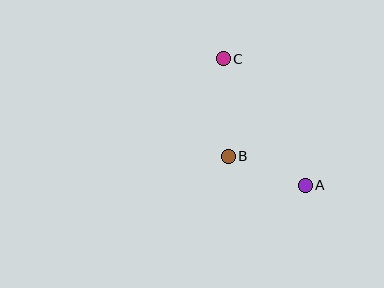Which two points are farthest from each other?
Points A and C are farthest from each other.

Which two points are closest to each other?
Points A and B are closest to each other.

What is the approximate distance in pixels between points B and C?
The distance between B and C is approximately 97 pixels.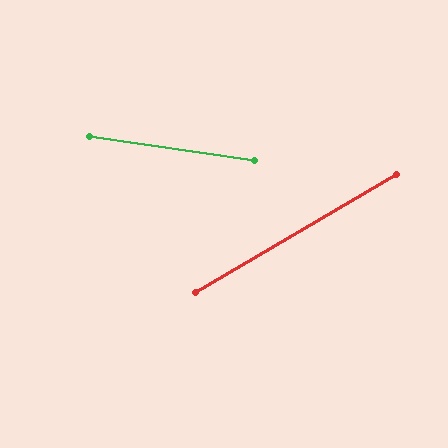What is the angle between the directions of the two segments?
Approximately 39 degrees.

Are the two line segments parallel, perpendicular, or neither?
Neither parallel nor perpendicular — they differ by about 39°.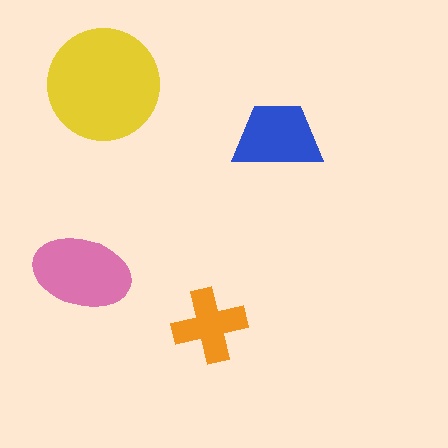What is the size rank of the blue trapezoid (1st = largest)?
3rd.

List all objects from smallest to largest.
The orange cross, the blue trapezoid, the pink ellipse, the yellow circle.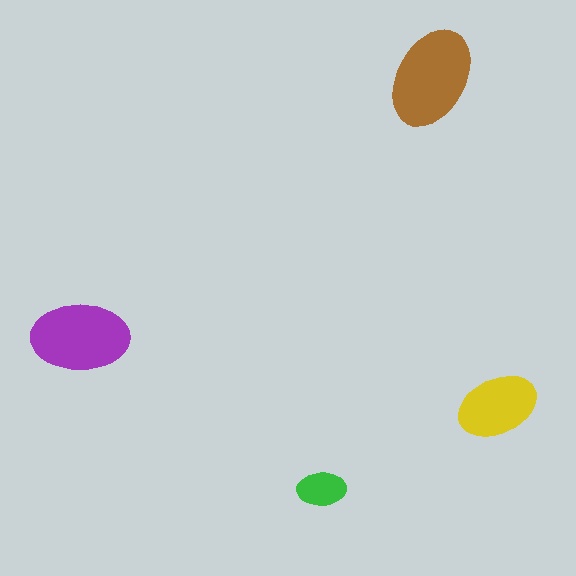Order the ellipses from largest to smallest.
the brown one, the purple one, the yellow one, the green one.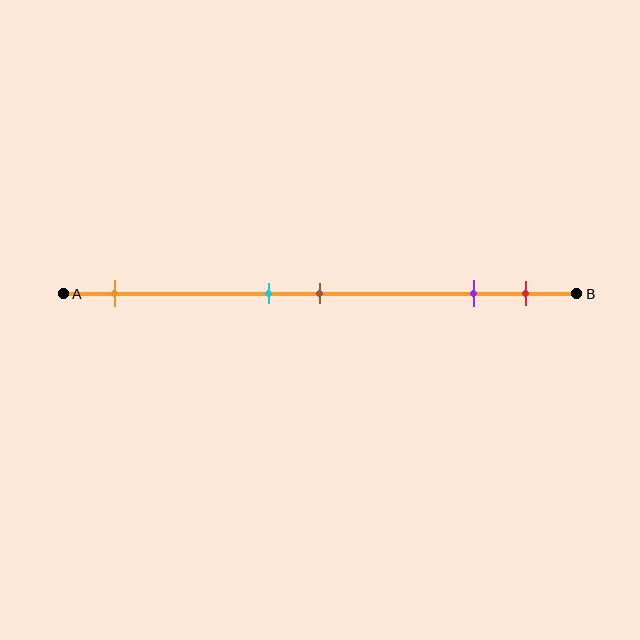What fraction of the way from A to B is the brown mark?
The brown mark is approximately 50% (0.5) of the way from A to B.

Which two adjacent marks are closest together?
The cyan and brown marks are the closest adjacent pair.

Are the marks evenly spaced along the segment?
No, the marks are not evenly spaced.